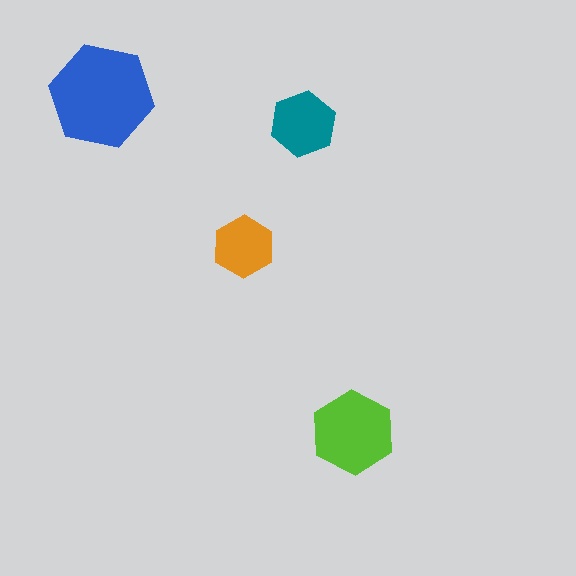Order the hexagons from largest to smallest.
the blue one, the lime one, the teal one, the orange one.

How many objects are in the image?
There are 4 objects in the image.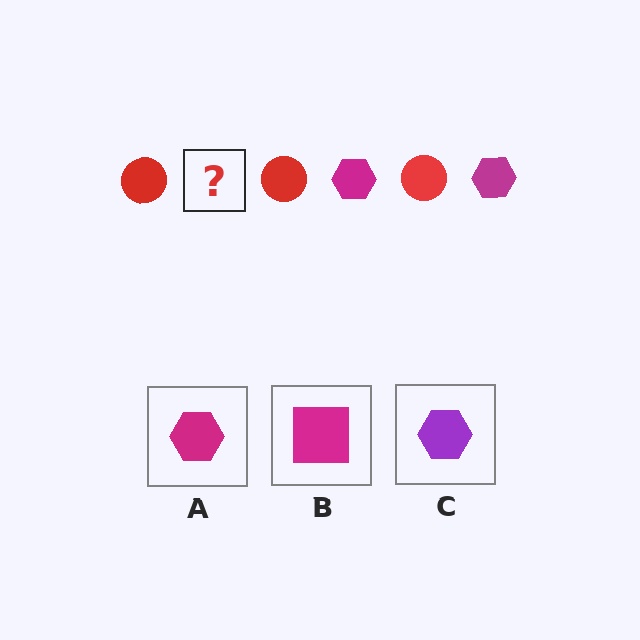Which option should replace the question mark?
Option A.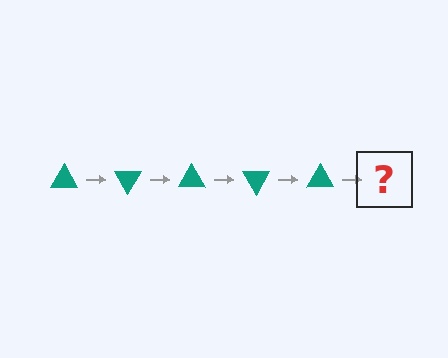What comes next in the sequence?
The next element should be a teal triangle rotated 300 degrees.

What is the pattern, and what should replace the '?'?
The pattern is that the triangle rotates 60 degrees each step. The '?' should be a teal triangle rotated 300 degrees.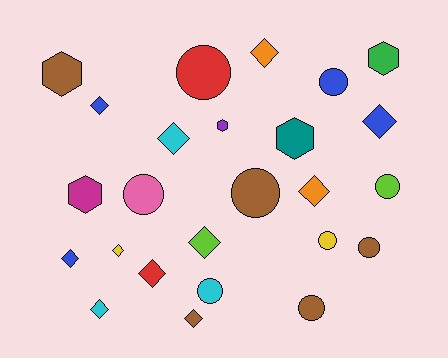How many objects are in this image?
There are 25 objects.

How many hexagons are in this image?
There are 5 hexagons.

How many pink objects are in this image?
There is 1 pink object.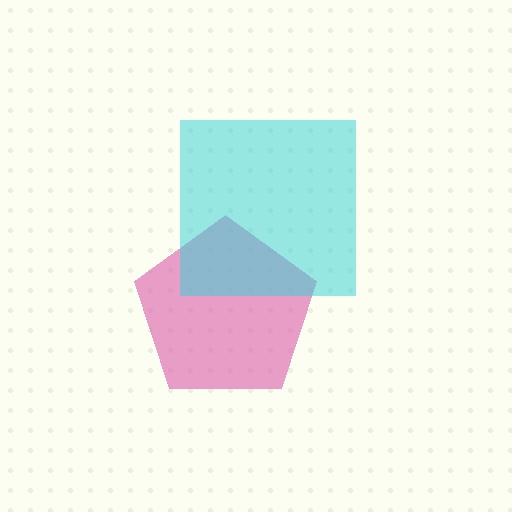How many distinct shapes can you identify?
There are 2 distinct shapes: a pink pentagon, a cyan square.